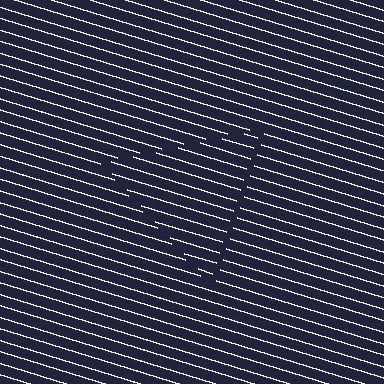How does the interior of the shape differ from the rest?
The interior of the shape contains the same grating, shifted by half a period — the contour is defined by the phase discontinuity where line-ends from the inner and outer gratings abut.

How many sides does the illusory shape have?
3 sides — the line-ends trace a triangle.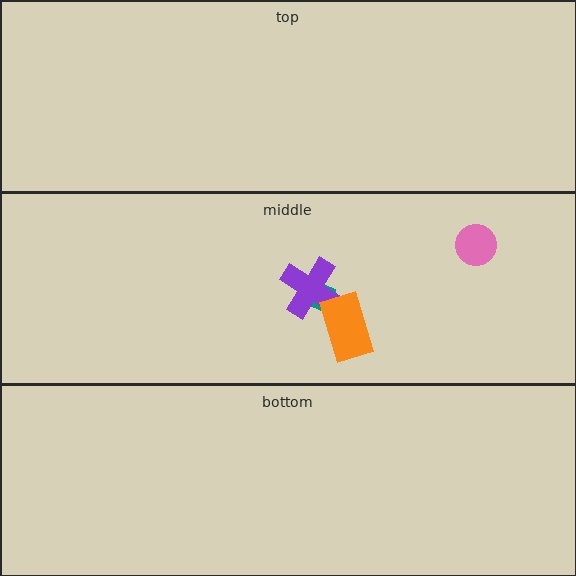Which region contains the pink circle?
The middle region.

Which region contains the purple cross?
The middle region.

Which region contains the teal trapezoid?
The middle region.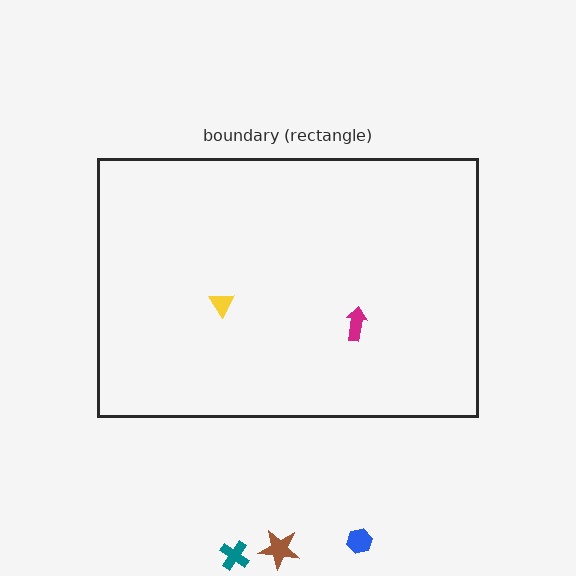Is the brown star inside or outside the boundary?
Outside.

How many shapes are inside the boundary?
2 inside, 3 outside.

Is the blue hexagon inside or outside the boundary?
Outside.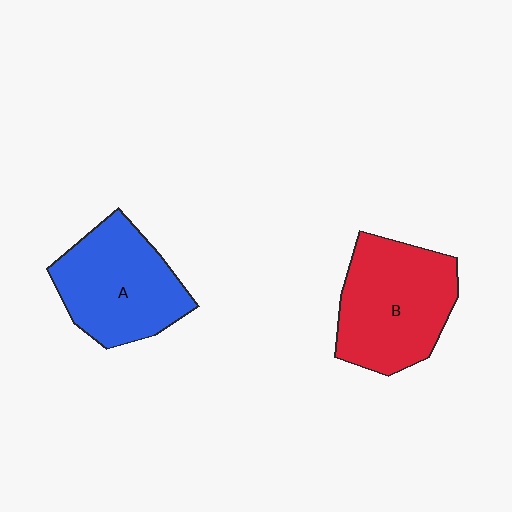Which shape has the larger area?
Shape B (red).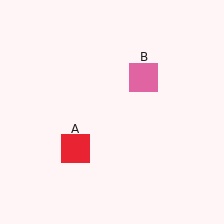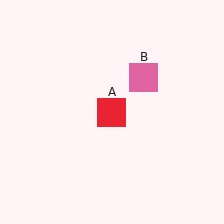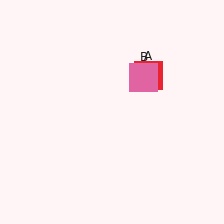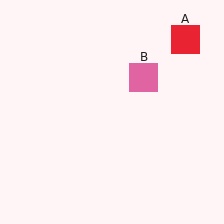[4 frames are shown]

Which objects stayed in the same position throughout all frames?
Pink square (object B) remained stationary.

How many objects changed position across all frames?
1 object changed position: red square (object A).